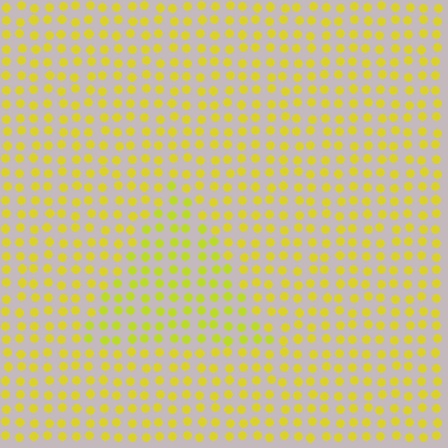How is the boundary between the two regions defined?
The boundary is defined purely by a slight shift in hue (about 14 degrees). Spacing, size, and orientation are identical on both sides.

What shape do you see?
I see a triangle.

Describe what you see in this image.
The image is filled with small yellow elements in a uniform arrangement. A triangle-shaped region is visible where the elements are tinted to a slightly different hue, forming a subtle color boundary.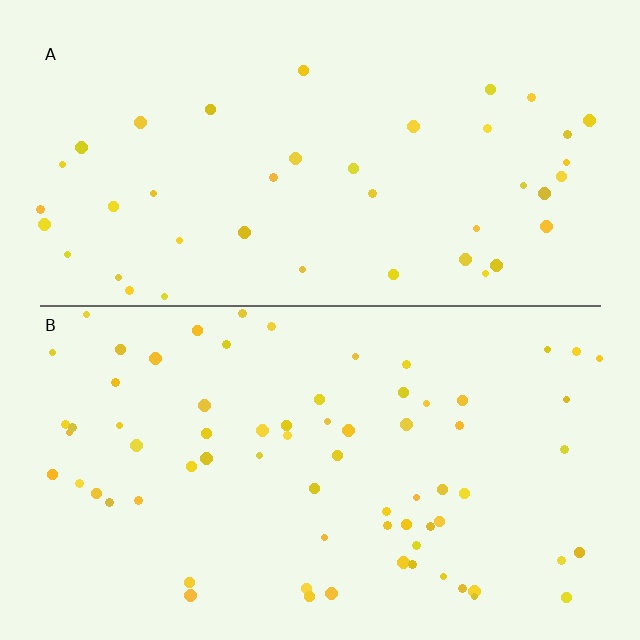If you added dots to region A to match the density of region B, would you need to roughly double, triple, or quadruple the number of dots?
Approximately double.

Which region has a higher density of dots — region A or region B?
B (the bottom).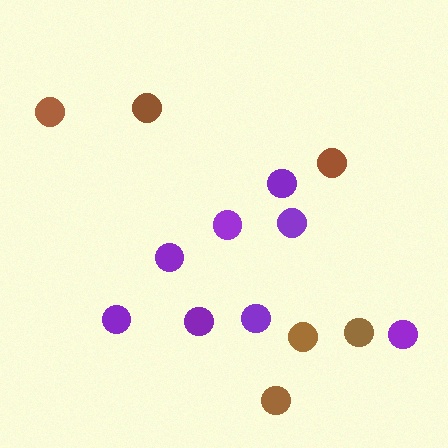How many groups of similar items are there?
There are 2 groups: one group of brown circles (6) and one group of purple circles (8).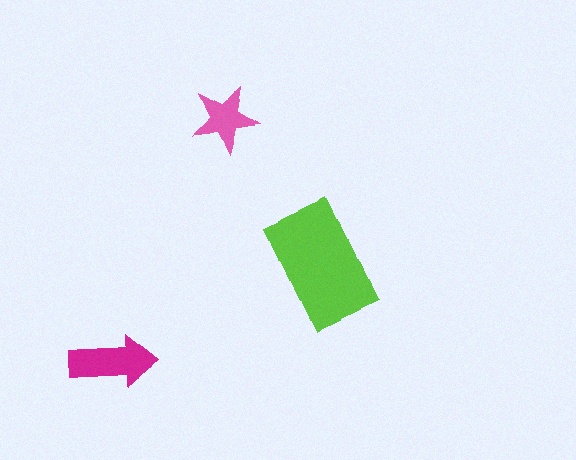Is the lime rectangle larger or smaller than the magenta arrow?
Larger.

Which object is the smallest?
The pink star.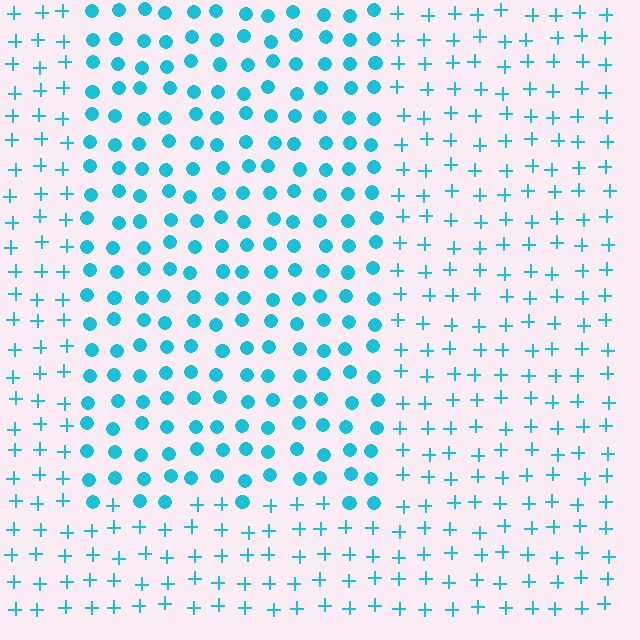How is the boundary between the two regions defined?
The boundary is defined by a change in element shape: circles inside vs. plus signs outside. All elements share the same color and spacing.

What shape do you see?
I see a rectangle.